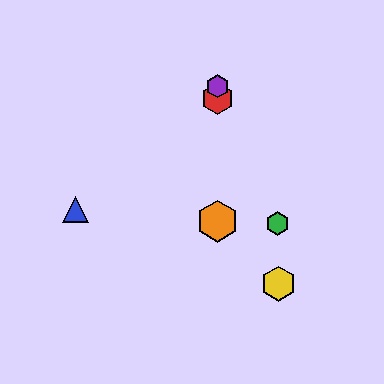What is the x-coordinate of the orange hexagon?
The orange hexagon is at x≈218.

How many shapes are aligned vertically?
3 shapes (the red hexagon, the purple hexagon, the orange hexagon) are aligned vertically.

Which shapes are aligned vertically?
The red hexagon, the purple hexagon, the orange hexagon are aligned vertically.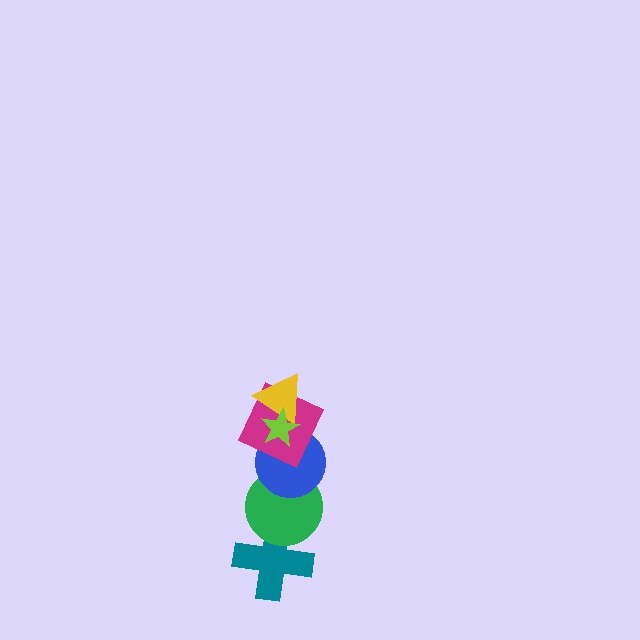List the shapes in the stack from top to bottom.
From top to bottom: the lime star, the yellow triangle, the magenta square, the blue circle, the green circle, the teal cross.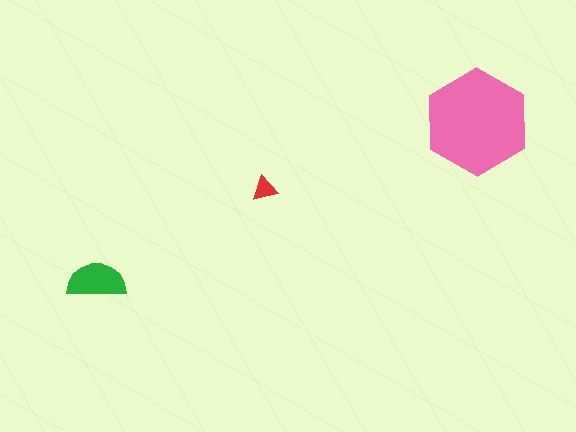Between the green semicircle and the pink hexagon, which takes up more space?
The pink hexagon.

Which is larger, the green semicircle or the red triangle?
The green semicircle.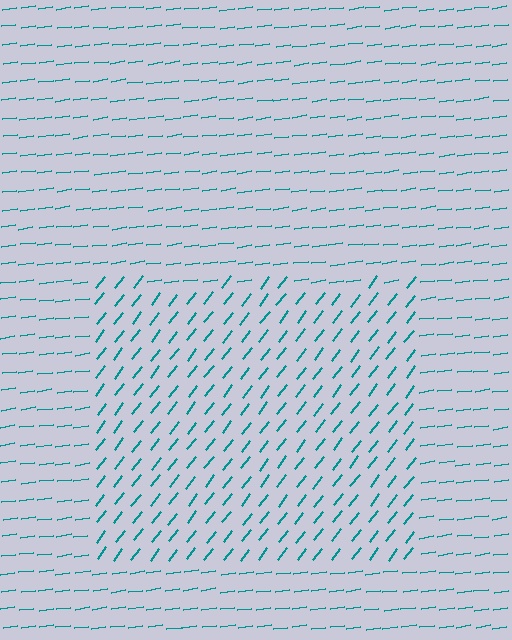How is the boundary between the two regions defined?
The boundary is defined purely by a change in line orientation (approximately 45 degrees difference). All lines are the same color and thickness.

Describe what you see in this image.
The image is filled with small teal line segments. A rectangle region in the image has lines oriented differently from the surrounding lines, creating a visible texture boundary.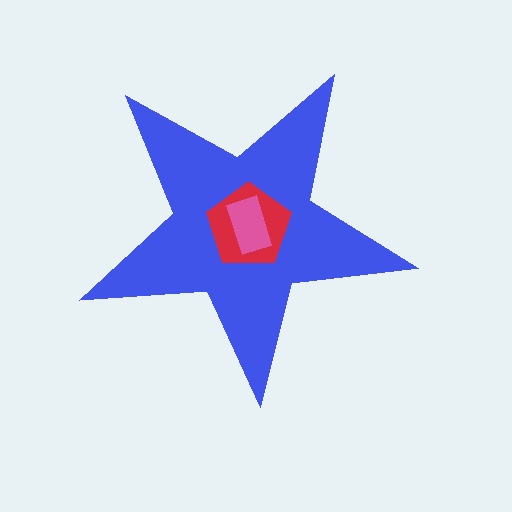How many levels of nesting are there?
3.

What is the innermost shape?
The pink rectangle.